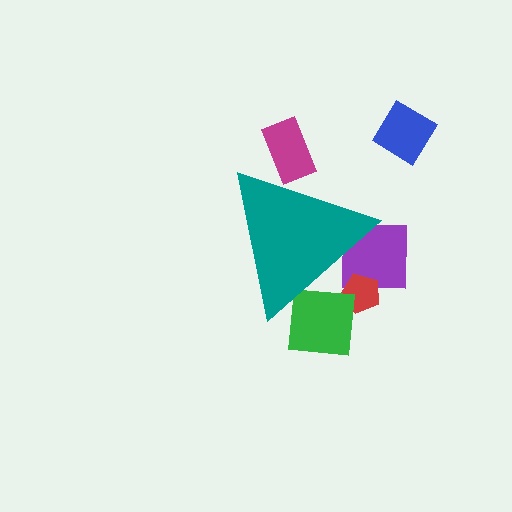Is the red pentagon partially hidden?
Yes, the red pentagon is partially hidden behind the teal triangle.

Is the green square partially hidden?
Yes, the green square is partially hidden behind the teal triangle.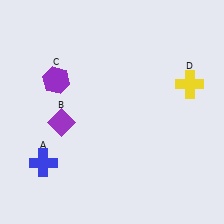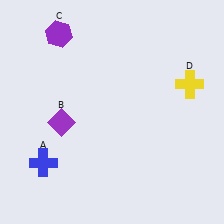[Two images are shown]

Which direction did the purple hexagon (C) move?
The purple hexagon (C) moved up.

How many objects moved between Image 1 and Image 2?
1 object moved between the two images.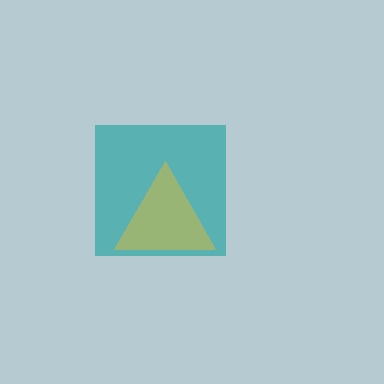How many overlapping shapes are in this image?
There are 2 overlapping shapes in the image.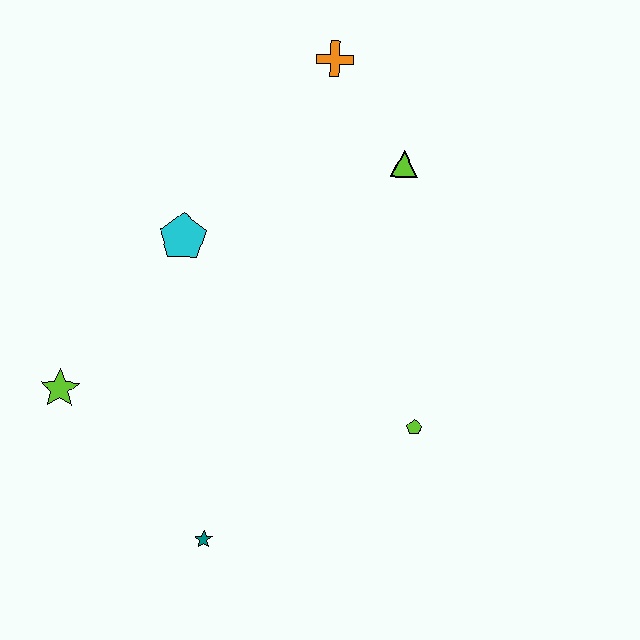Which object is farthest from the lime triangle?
The teal star is farthest from the lime triangle.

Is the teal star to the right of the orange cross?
No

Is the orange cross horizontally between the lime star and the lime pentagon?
Yes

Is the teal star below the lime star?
Yes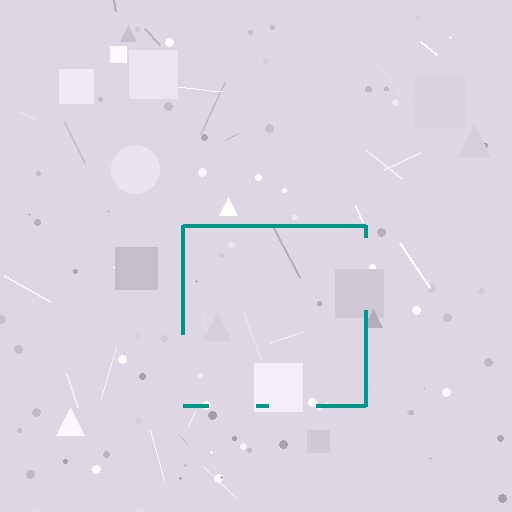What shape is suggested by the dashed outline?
The dashed outline suggests a square.